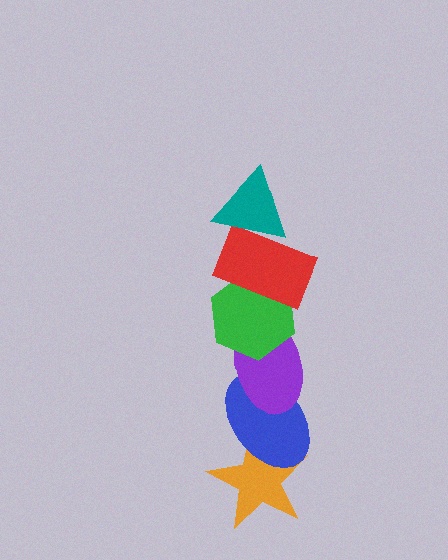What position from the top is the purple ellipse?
The purple ellipse is 4th from the top.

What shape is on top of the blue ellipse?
The purple ellipse is on top of the blue ellipse.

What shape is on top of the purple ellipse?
The green hexagon is on top of the purple ellipse.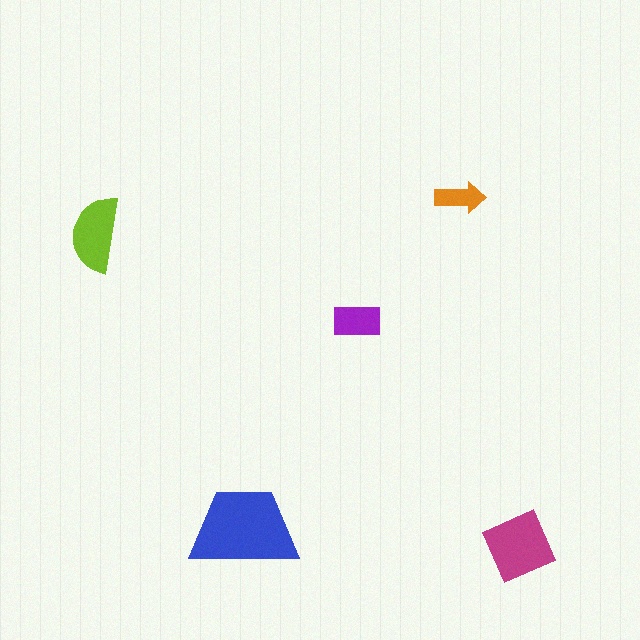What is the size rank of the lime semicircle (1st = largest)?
3rd.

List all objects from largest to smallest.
The blue trapezoid, the magenta diamond, the lime semicircle, the purple rectangle, the orange arrow.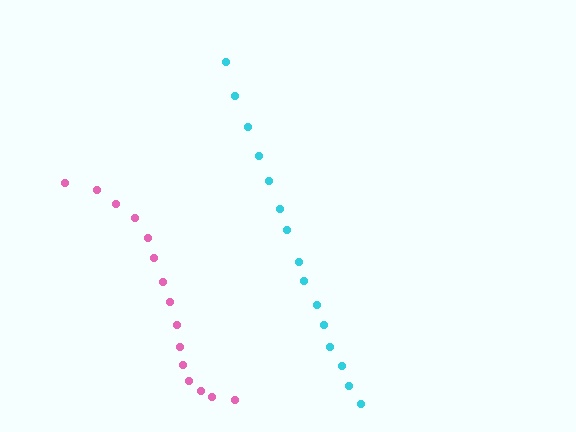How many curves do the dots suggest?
There are 2 distinct paths.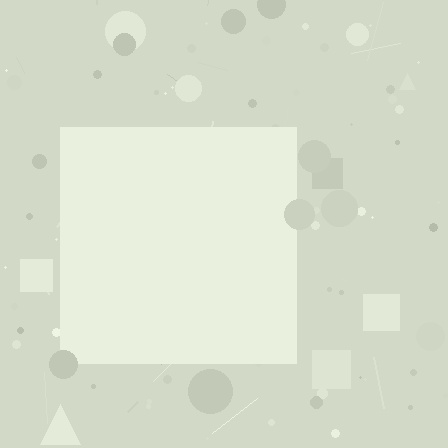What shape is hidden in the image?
A square is hidden in the image.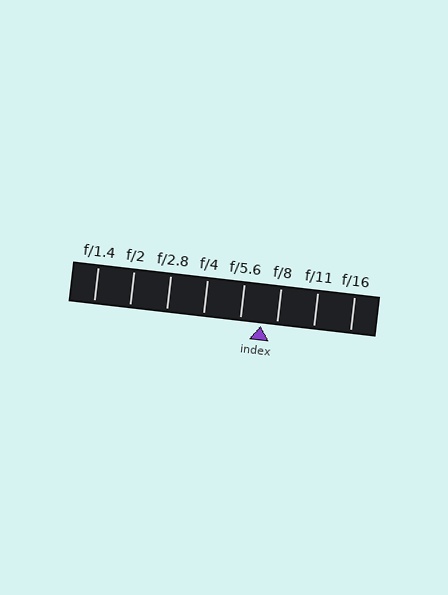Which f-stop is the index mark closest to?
The index mark is closest to f/8.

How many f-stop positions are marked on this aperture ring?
There are 8 f-stop positions marked.